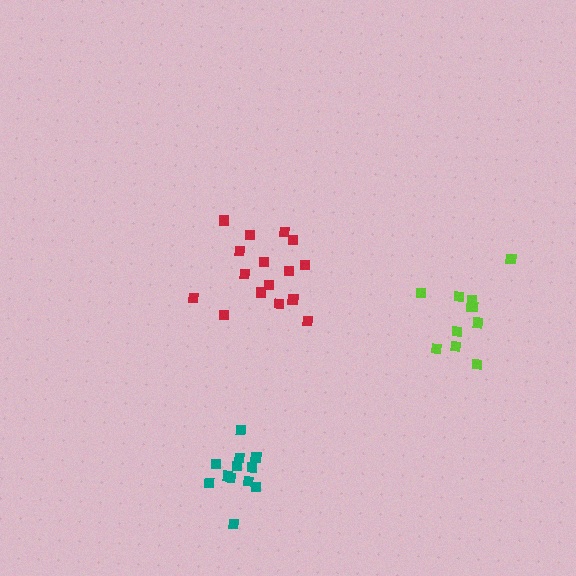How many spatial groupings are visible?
There are 3 spatial groupings.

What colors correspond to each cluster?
The clusters are colored: lime, red, teal.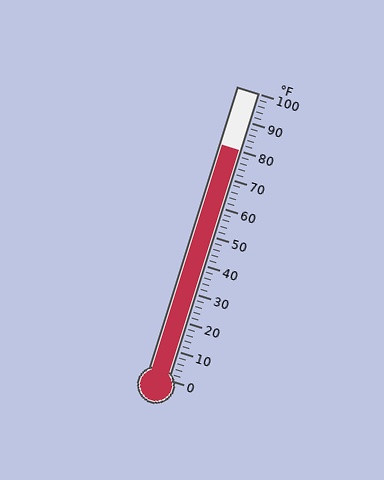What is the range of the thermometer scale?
The thermometer scale ranges from 0°F to 100°F.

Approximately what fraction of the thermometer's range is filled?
The thermometer is filled to approximately 80% of its range.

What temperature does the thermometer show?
The thermometer shows approximately 80°F.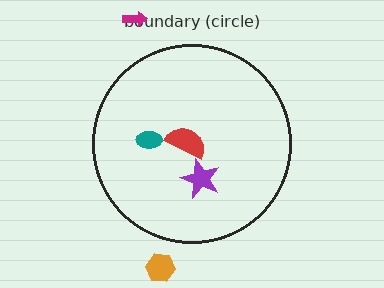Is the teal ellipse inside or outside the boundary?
Inside.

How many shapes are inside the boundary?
3 inside, 2 outside.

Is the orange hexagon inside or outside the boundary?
Outside.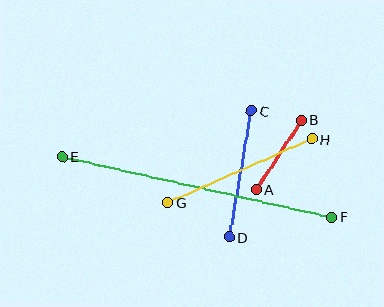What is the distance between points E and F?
The distance is approximately 276 pixels.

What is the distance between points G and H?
The distance is approximately 157 pixels.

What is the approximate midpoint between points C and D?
The midpoint is at approximately (240, 174) pixels.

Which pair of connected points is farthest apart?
Points E and F are farthest apart.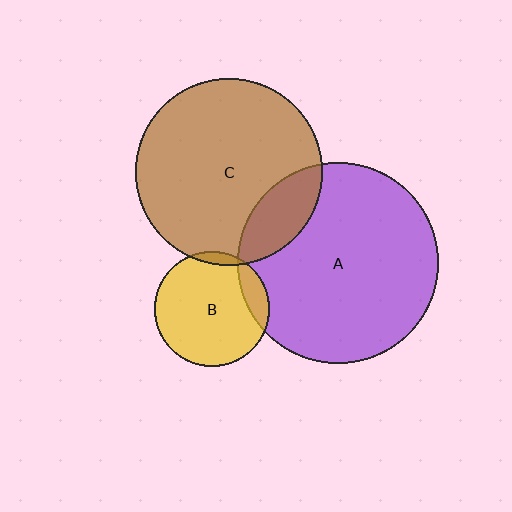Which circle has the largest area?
Circle A (purple).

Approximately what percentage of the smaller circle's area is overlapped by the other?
Approximately 5%.